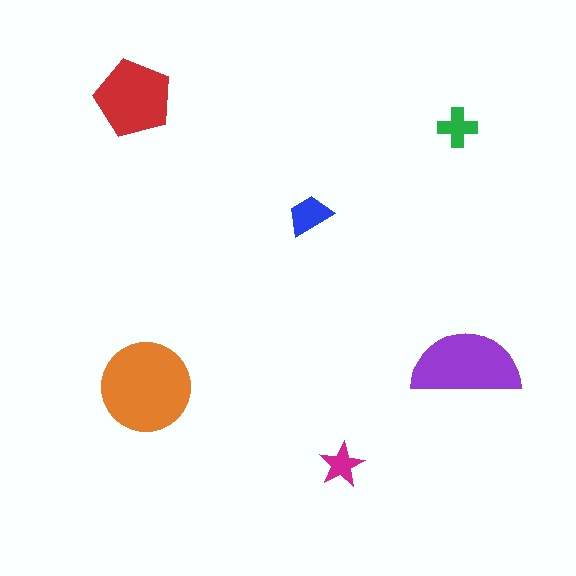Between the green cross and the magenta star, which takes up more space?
The green cross.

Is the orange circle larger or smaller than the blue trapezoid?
Larger.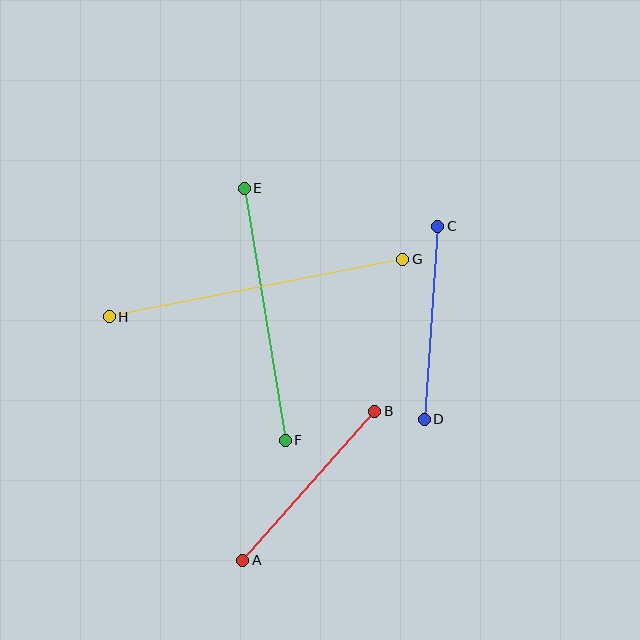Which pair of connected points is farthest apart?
Points G and H are farthest apart.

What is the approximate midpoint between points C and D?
The midpoint is at approximately (431, 323) pixels.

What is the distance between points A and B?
The distance is approximately 199 pixels.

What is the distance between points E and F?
The distance is approximately 255 pixels.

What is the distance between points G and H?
The distance is approximately 299 pixels.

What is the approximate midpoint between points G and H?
The midpoint is at approximately (256, 288) pixels.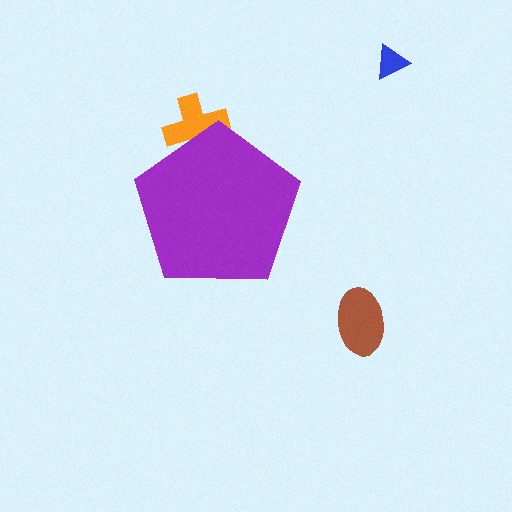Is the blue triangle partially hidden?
No, the blue triangle is fully visible.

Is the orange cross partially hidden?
Yes, the orange cross is partially hidden behind the purple pentagon.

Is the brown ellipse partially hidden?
No, the brown ellipse is fully visible.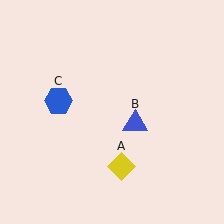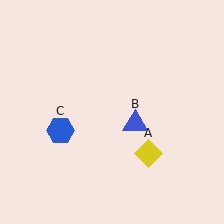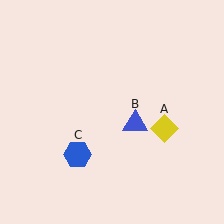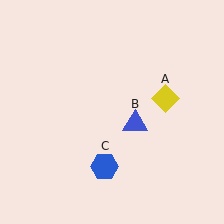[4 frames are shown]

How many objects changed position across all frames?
2 objects changed position: yellow diamond (object A), blue hexagon (object C).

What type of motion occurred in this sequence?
The yellow diamond (object A), blue hexagon (object C) rotated counterclockwise around the center of the scene.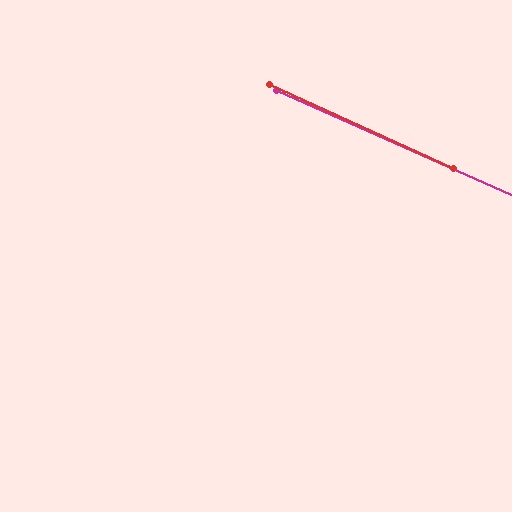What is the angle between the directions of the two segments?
Approximately 1 degree.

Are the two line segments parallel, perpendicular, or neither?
Parallel — their directions differ by only 0.7°.